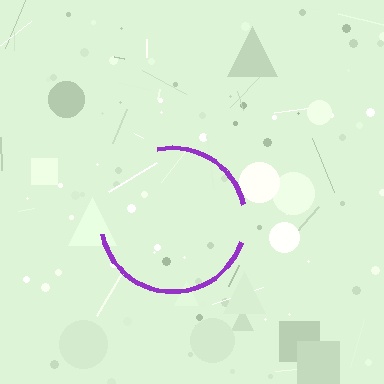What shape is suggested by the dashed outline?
The dashed outline suggests a circle.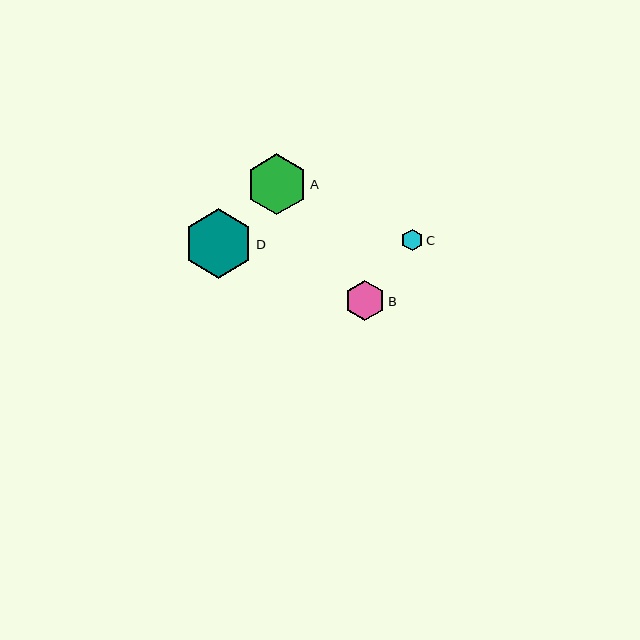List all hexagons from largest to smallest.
From largest to smallest: D, A, B, C.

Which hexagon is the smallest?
Hexagon C is the smallest with a size of approximately 21 pixels.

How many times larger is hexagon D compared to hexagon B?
Hexagon D is approximately 1.7 times the size of hexagon B.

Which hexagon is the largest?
Hexagon D is the largest with a size of approximately 70 pixels.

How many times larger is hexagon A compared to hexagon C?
Hexagon A is approximately 2.9 times the size of hexagon C.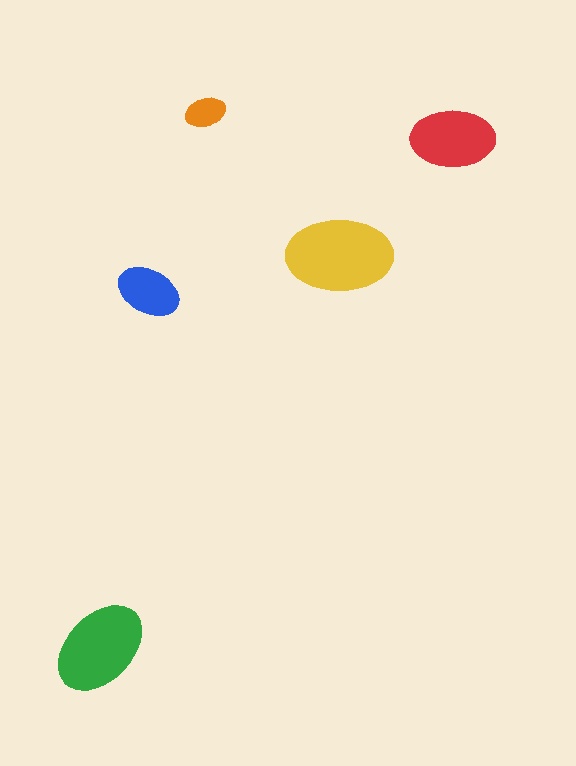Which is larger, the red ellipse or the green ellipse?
The green one.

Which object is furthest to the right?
The red ellipse is rightmost.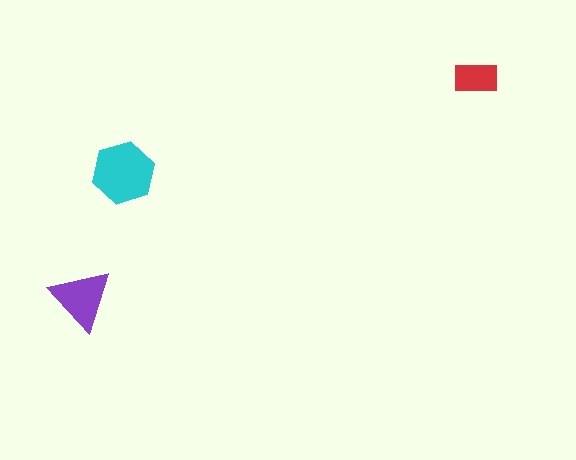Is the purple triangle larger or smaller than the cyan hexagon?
Smaller.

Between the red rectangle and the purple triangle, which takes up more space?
The purple triangle.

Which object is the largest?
The cyan hexagon.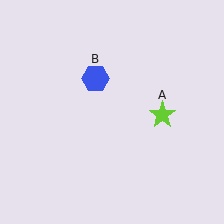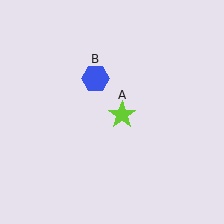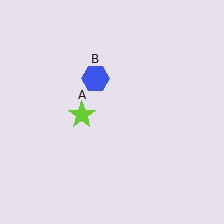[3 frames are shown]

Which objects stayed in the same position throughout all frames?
Blue hexagon (object B) remained stationary.